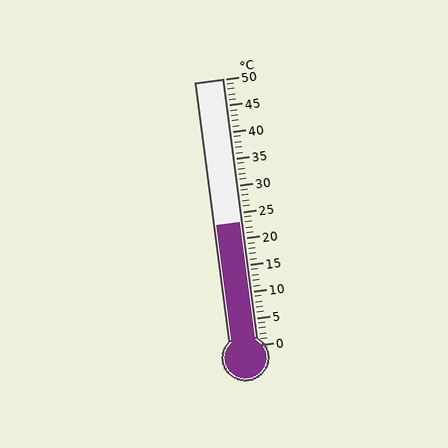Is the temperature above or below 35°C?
The temperature is below 35°C.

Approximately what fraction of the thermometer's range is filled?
The thermometer is filled to approximately 45% of its range.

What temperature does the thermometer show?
The thermometer shows approximately 23°C.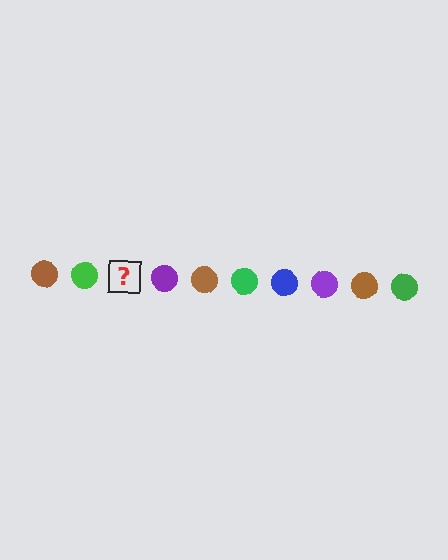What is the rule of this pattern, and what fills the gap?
The rule is that the pattern cycles through brown, green, blue, purple circles. The gap should be filled with a blue circle.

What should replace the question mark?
The question mark should be replaced with a blue circle.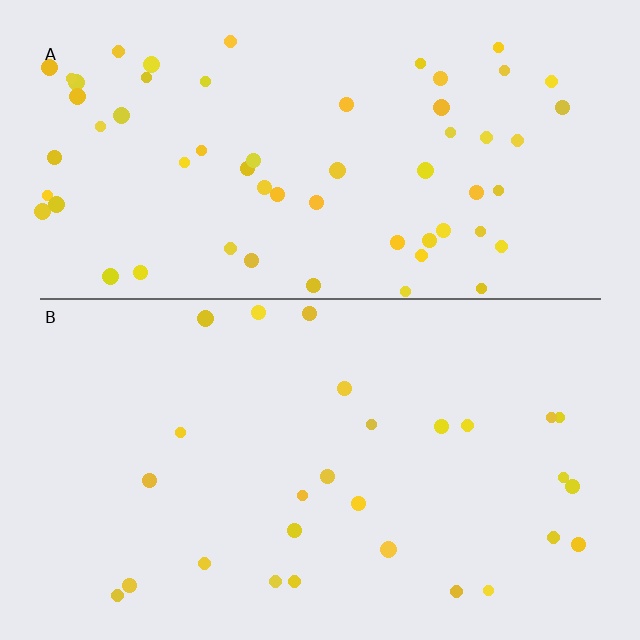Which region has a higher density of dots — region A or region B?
A (the top).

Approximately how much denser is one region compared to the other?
Approximately 2.2× — region A over region B.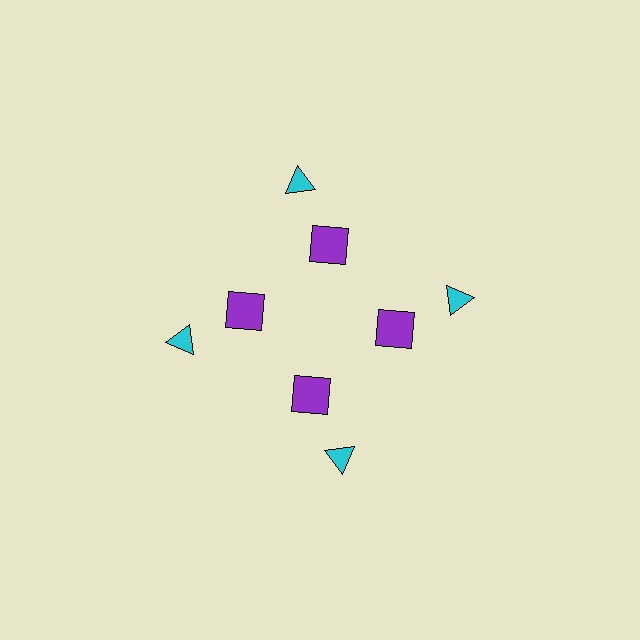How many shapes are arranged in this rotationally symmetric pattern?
There are 8 shapes, arranged in 4 groups of 2.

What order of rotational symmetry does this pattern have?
This pattern has 4-fold rotational symmetry.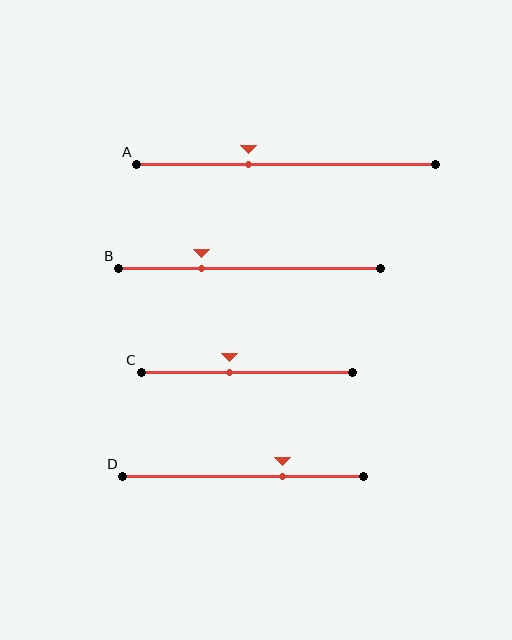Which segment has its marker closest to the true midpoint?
Segment C has its marker closest to the true midpoint.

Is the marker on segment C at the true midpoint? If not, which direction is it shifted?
No, the marker on segment C is shifted to the left by about 8% of the segment length.